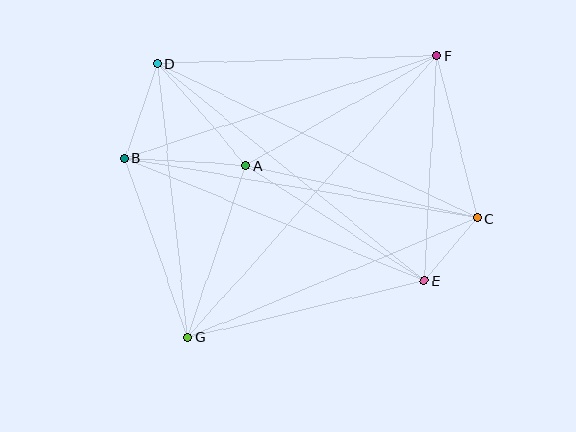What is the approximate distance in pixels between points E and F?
The distance between E and F is approximately 225 pixels.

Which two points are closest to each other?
Points C and E are closest to each other.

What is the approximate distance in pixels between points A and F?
The distance between A and F is approximately 220 pixels.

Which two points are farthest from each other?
Points F and G are farthest from each other.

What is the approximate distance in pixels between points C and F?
The distance between C and F is approximately 167 pixels.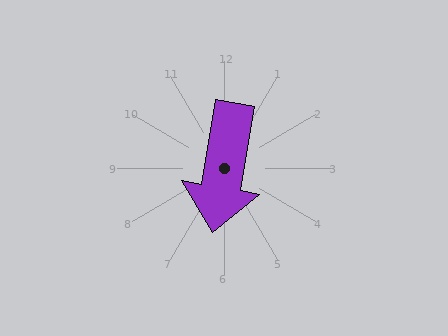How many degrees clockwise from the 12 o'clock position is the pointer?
Approximately 190 degrees.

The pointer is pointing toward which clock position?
Roughly 6 o'clock.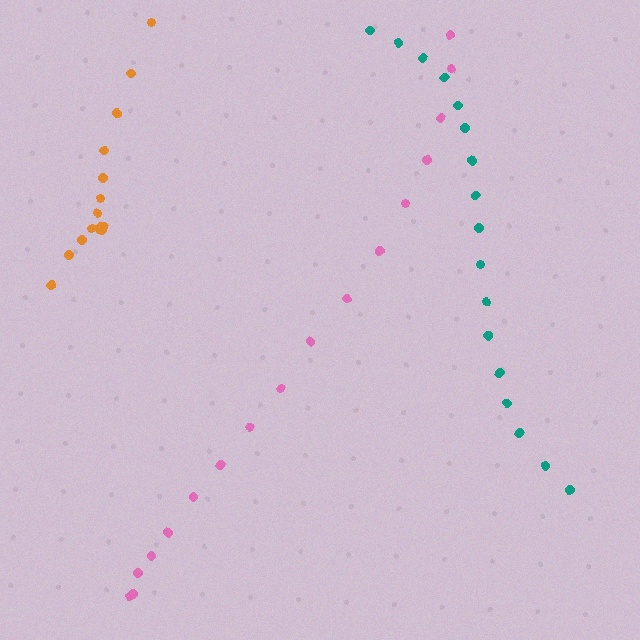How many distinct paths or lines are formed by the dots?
There are 3 distinct paths.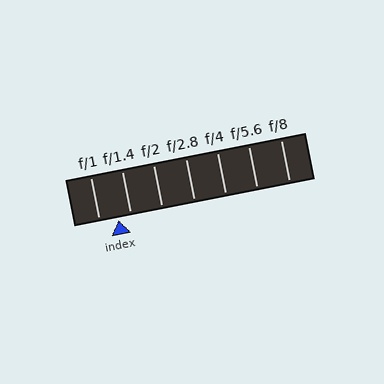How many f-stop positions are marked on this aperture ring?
There are 7 f-stop positions marked.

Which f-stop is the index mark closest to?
The index mark is closest to f/1.4.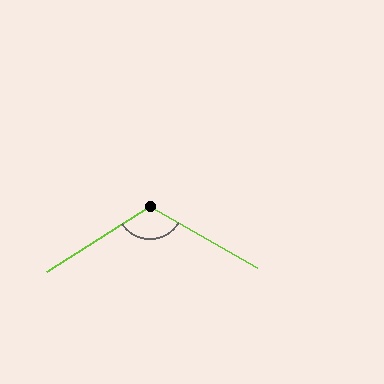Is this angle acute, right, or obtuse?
It is obtuse.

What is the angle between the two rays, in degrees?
Approximately 118 degrees.